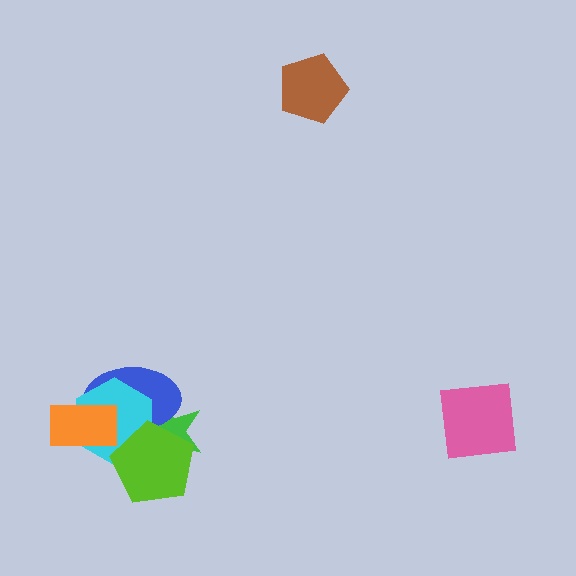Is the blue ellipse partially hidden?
Yes, it is partially covered by another shape.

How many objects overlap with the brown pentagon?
0 objects overlap with the brown pentagon.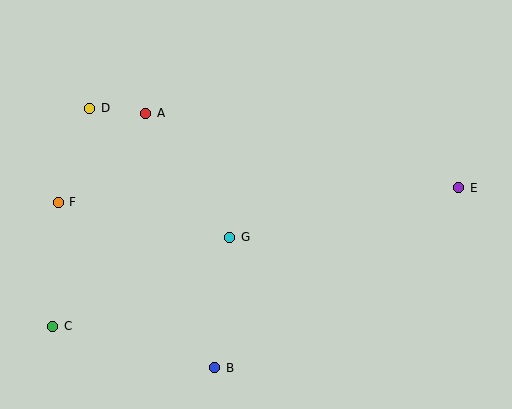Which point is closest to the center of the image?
Point G at (230, 237) is closest to the center.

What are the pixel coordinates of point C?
Point C is at (53, 326).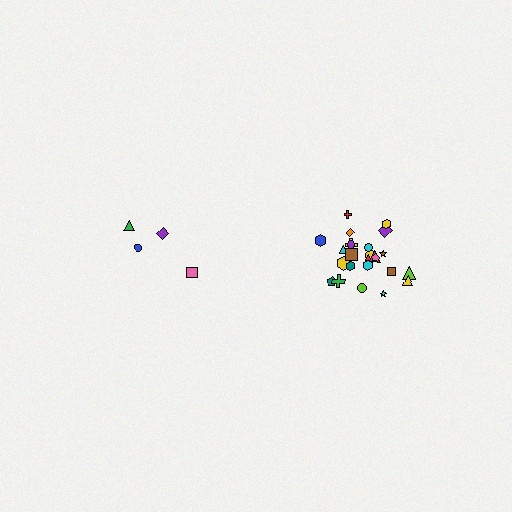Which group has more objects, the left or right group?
The right group.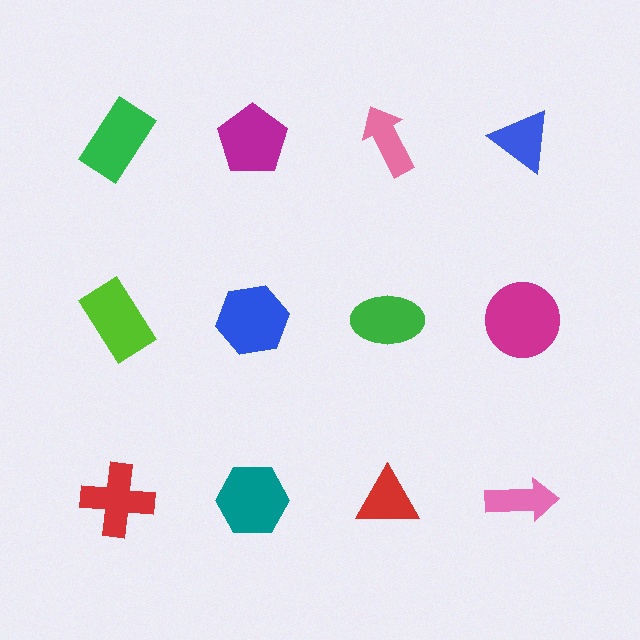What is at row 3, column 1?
A red cross.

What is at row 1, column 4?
A blue triangle.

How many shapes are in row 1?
4 shapes.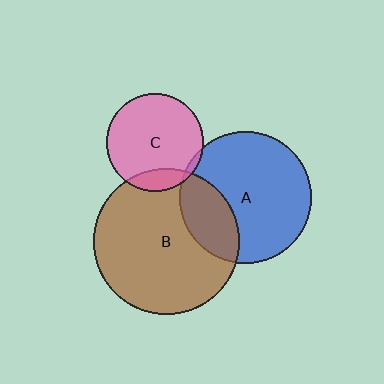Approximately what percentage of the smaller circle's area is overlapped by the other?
Approximately 25%.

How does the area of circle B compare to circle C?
Approximately 2.2 times.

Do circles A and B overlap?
Yes.